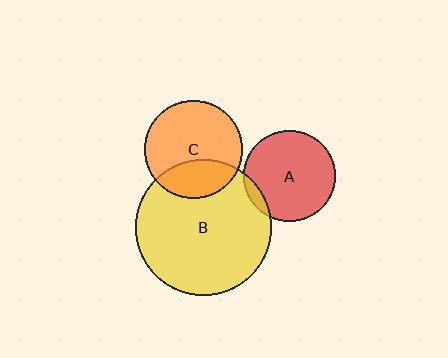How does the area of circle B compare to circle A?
Approximately 2.2 times.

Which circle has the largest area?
Circle B (yellow).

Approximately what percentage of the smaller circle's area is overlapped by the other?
Approximately 30%.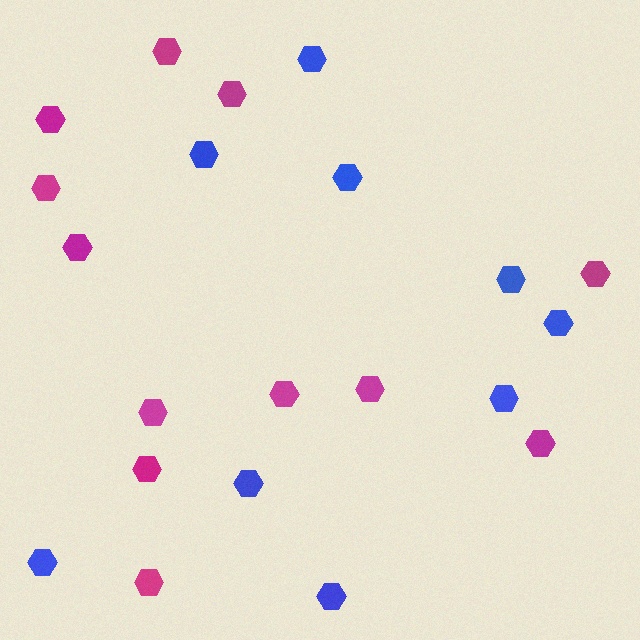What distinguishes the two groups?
There are 2 groups: one group of magenta hexagons (12) and one group of blue hexagons (9).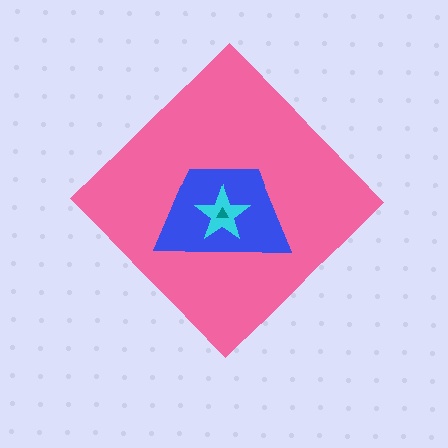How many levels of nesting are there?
4.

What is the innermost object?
The teal triangle.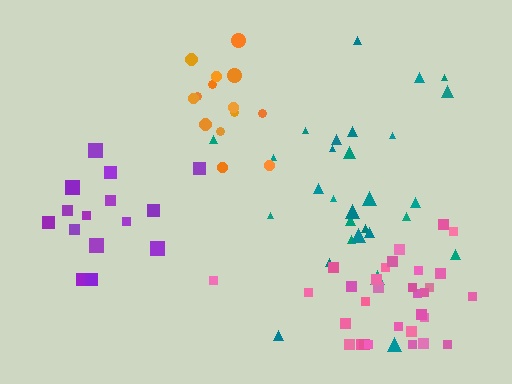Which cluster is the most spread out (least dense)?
Teal.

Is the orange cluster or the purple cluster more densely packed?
Orange.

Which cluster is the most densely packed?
Orange.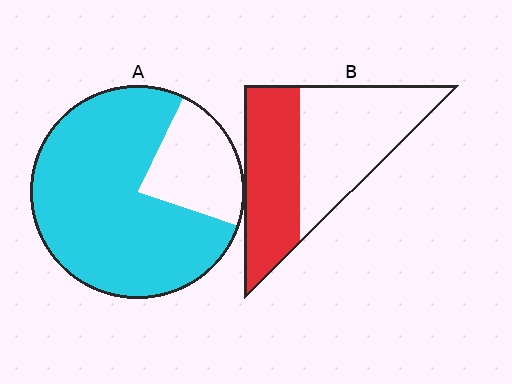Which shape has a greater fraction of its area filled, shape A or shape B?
Shape A.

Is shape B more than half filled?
No.